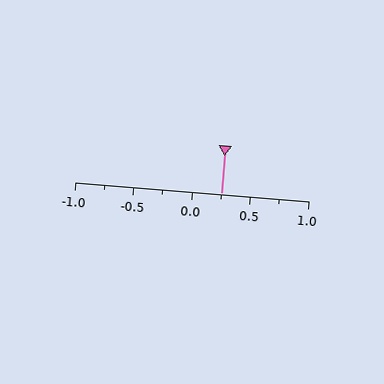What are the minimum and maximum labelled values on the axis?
The axis runs from -1.0 to 1.0.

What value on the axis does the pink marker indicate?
The marker indicates approximately 0.25.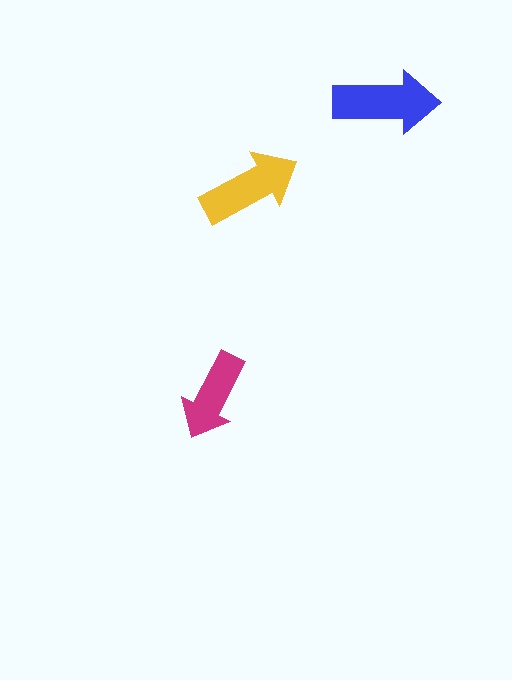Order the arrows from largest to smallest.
the blue one, the yellow one, the magenta one.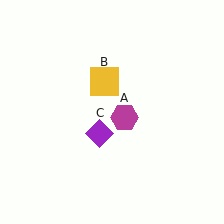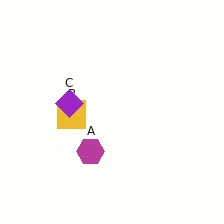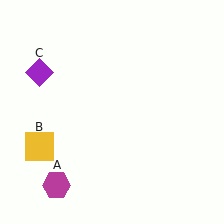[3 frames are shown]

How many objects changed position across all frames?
3 objects changed position: magenta hexagon (object A), yellow square (object B), purple diamond (object C).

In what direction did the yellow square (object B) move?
The yellow square (object B) moved down and to the left.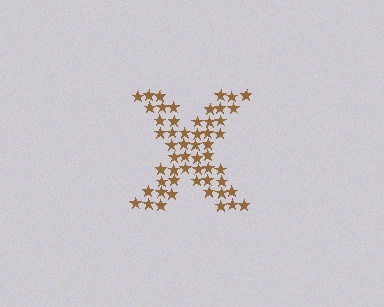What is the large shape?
The large shape is the letter X.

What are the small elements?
The small elements are stars.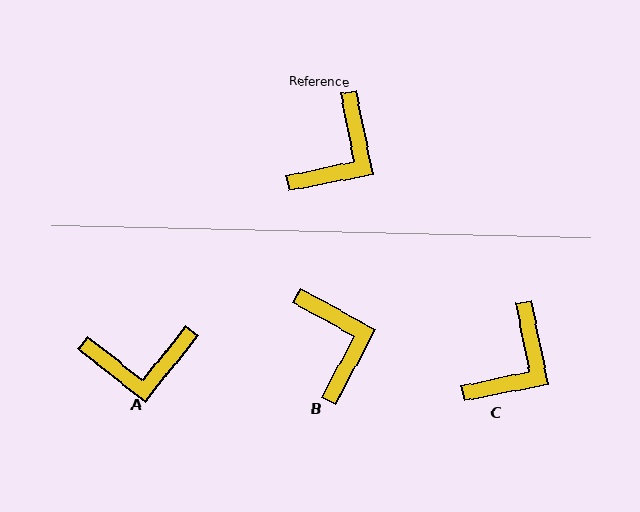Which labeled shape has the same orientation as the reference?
C.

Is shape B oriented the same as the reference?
No, it is off by about 50 degrees.